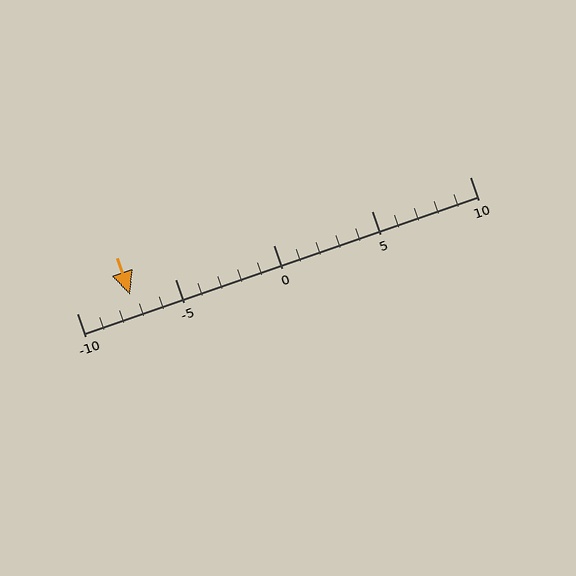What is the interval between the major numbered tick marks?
The major tick marks are spaced 5 units apart.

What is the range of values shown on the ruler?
The ruler shows values from -10 to 10.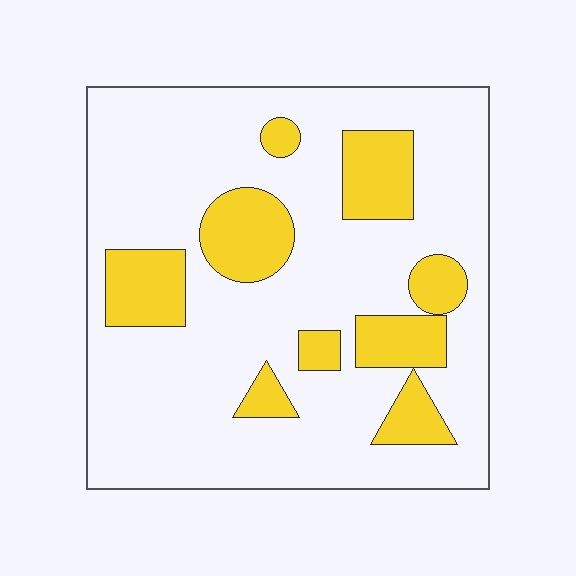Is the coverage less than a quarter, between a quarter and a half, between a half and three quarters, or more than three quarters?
Less than a quarter.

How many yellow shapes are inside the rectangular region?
9.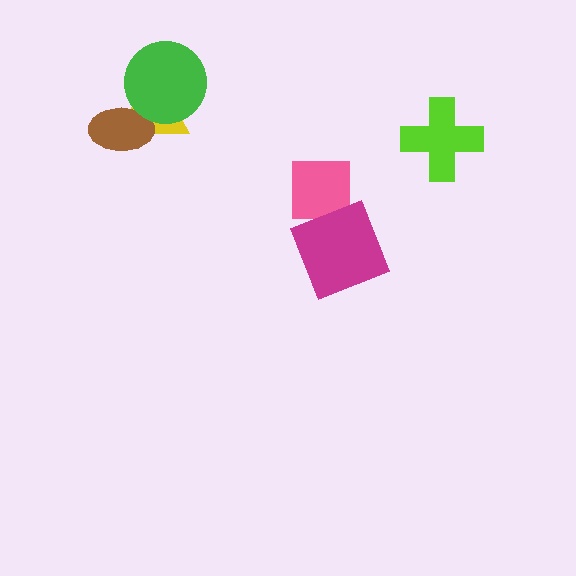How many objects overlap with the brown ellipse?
2 objects overlap with the brown ellipse.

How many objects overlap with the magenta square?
0 objects overlap with the magenta square.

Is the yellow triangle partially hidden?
Yes, it is partially covered by another shape.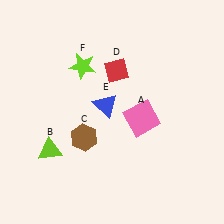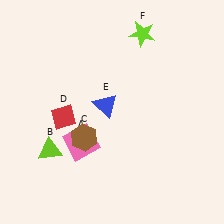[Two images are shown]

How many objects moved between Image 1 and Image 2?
3 objects moved between the two images.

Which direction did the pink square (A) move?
The pink square (A) moved left.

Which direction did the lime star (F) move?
The lime star (F) moved right.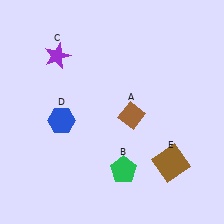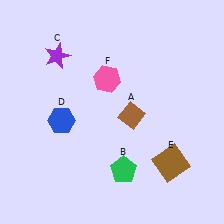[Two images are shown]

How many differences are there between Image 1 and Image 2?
There is 1 difference between the two images.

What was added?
A pink hexagon (F) was added in Image 2.